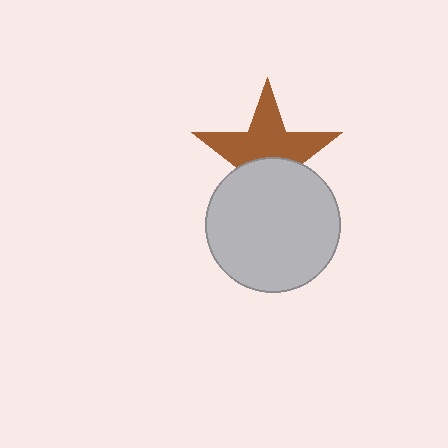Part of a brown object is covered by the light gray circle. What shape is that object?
It is a star.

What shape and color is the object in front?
The object in front is a light gray circle.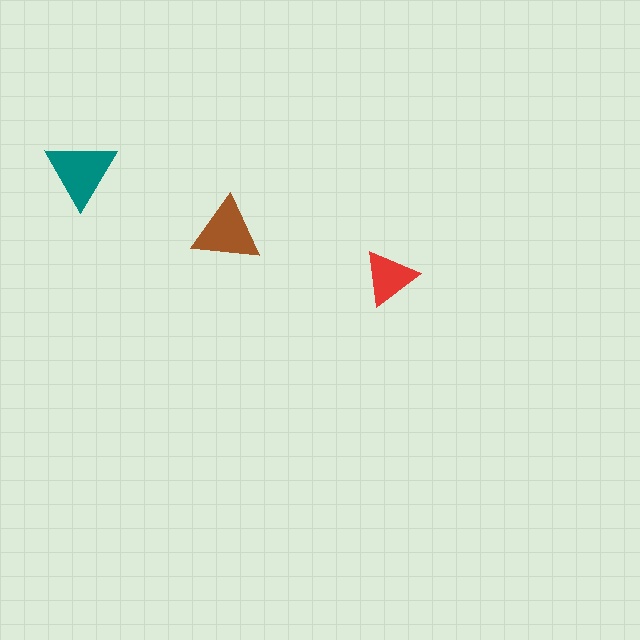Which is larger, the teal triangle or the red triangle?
The teal one.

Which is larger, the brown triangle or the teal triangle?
The teal one.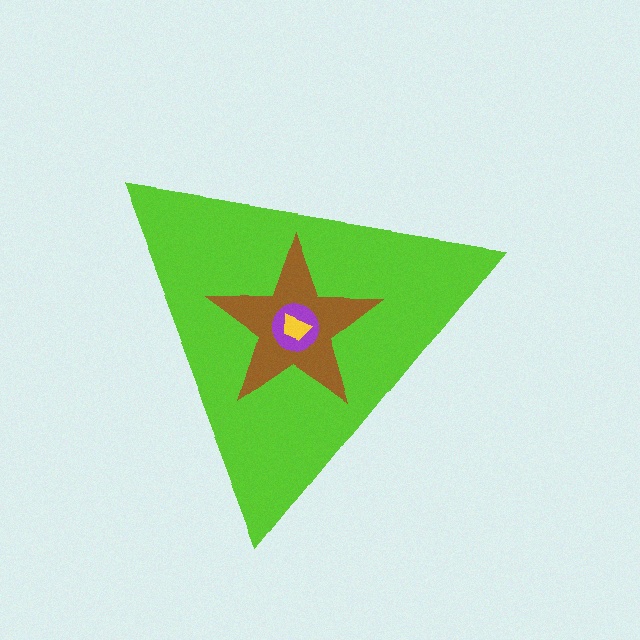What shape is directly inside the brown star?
The purple circle.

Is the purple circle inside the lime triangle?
Yes.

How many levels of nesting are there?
4.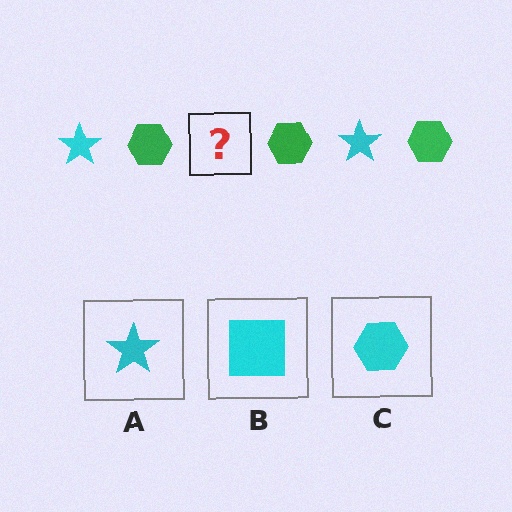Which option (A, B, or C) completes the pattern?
A.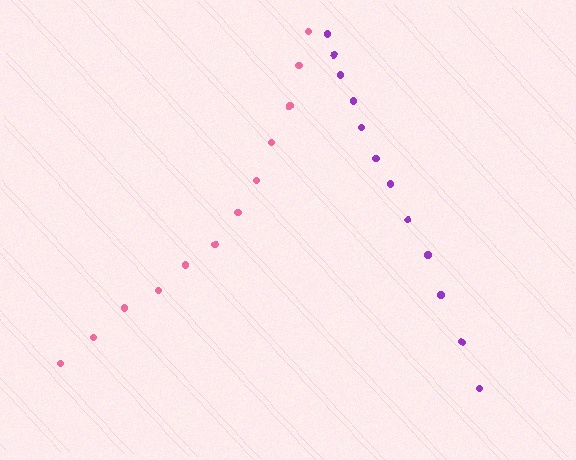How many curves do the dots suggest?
There are 2 distinct paths.